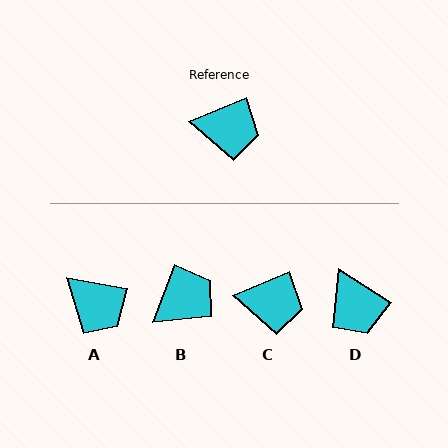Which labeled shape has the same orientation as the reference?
C.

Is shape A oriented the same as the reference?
No, it is off by about 33 degrees.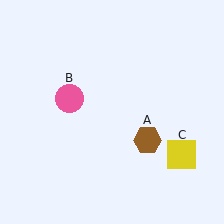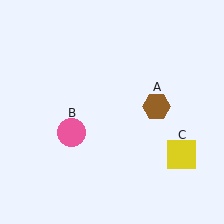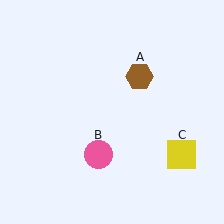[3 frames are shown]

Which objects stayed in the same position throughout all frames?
Yellow square (object C) remained stationary.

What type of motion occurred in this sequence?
The brown hexagon (object A), pink circle (object B) rotated counterclockwise around the center of the scene.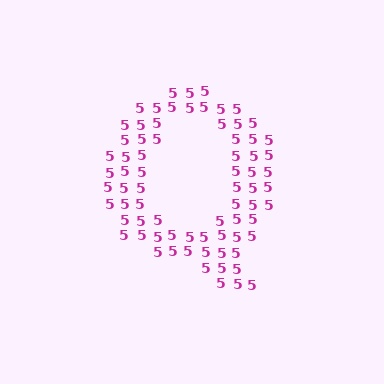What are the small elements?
The small elements are digit 5's.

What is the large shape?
The large shape is the letter Q.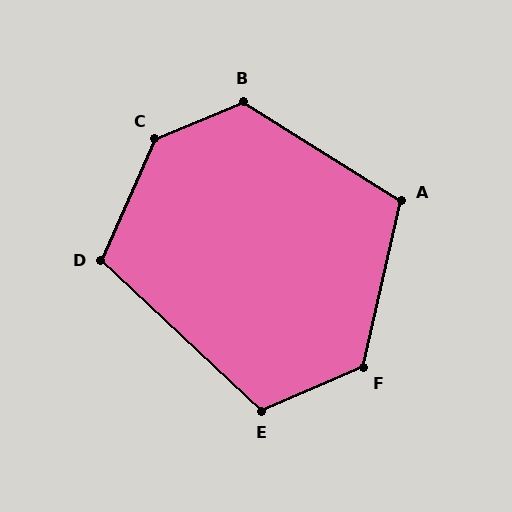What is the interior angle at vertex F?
Approximately 126 degrees (obtuse).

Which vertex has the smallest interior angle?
D, at approximately 109 degrees.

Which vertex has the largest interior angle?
C, at approximately 136 degrees.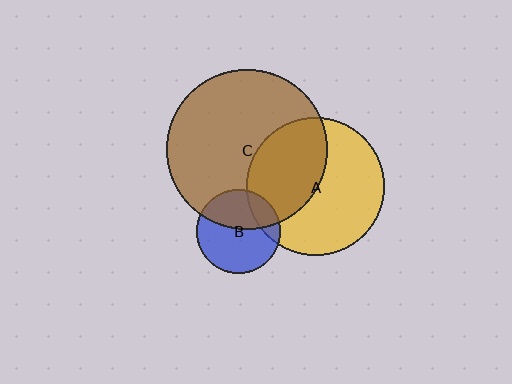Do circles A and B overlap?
Yes.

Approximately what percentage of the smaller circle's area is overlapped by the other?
Approximately 15%.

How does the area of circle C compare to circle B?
Approximately 3.7 times.